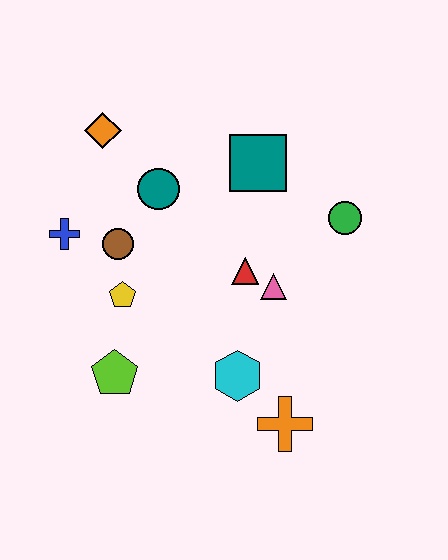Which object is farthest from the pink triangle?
The orange diamond is farthest from the pink triangle.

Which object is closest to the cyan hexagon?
The orange cross is closest to the cyan hexagon.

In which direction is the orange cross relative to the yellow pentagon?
The orange cross is to the right of the yellow pentagon.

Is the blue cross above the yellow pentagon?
Yes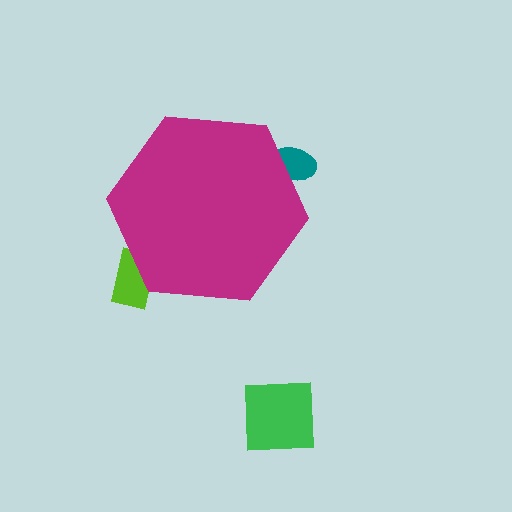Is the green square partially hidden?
No, the green square is fully visible.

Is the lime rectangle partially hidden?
Yes, the lime rectangle is partially hidden behind the magenta hexagon.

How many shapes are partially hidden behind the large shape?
2 shapes are partially hidden.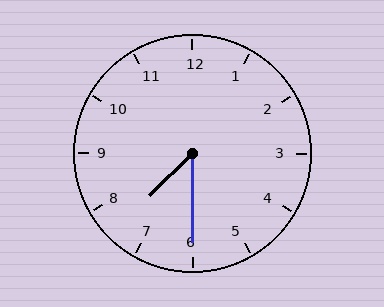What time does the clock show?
7:30.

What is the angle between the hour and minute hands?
Approximately 45 degrees.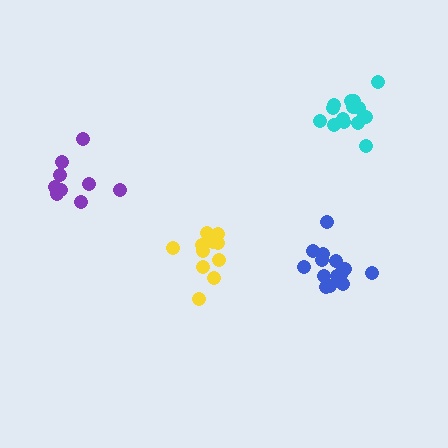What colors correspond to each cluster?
The clusters are colored: yellow, blue, purple, cyan.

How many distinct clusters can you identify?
There are 4 distinct clusters.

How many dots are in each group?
Group 1: 11 dots, Group 2: 14 dots, Group 3: 9 dots, Group 4: 15 dots (49 total).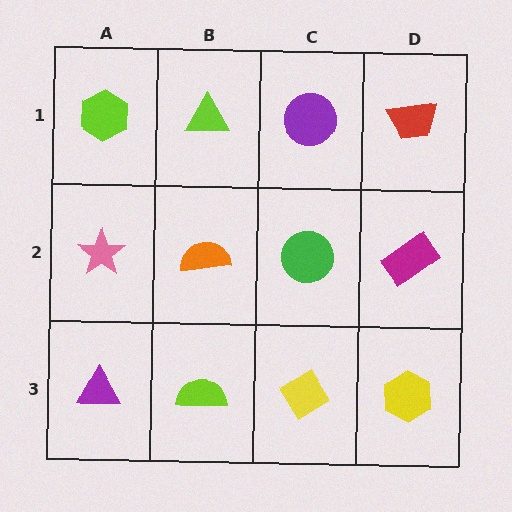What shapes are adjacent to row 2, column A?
A lime hexagon (row 1, column A), a purple triangle (row 3, column A), an orange semicircle (row 2, column B).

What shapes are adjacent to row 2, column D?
A red trapezoid (row 1, column D), a yellow hexagon (row 3, column D), a green circle (row 2, column C).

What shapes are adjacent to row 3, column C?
A green circle (row 2, column C), a lime semicircle (row 3, column B), a yellow hexagon (row 3, column D).